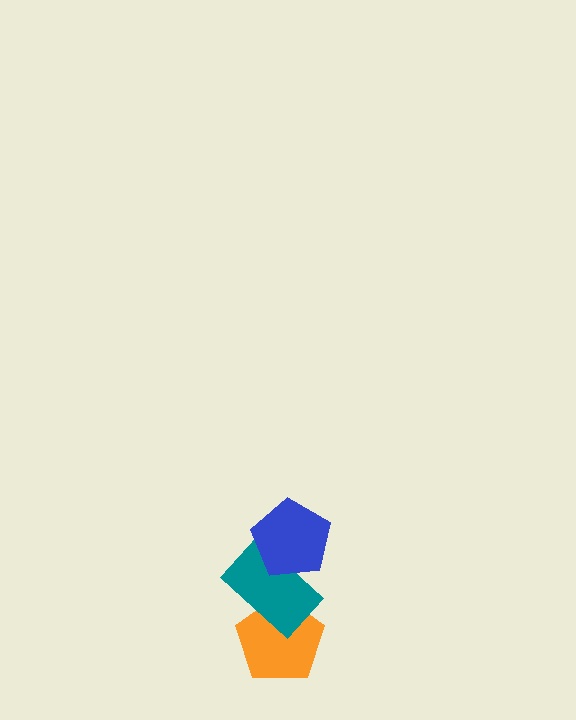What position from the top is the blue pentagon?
The blue pentagon is 1st from the top.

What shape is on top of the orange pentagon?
The teal rectangle is on top of the orange pentagon.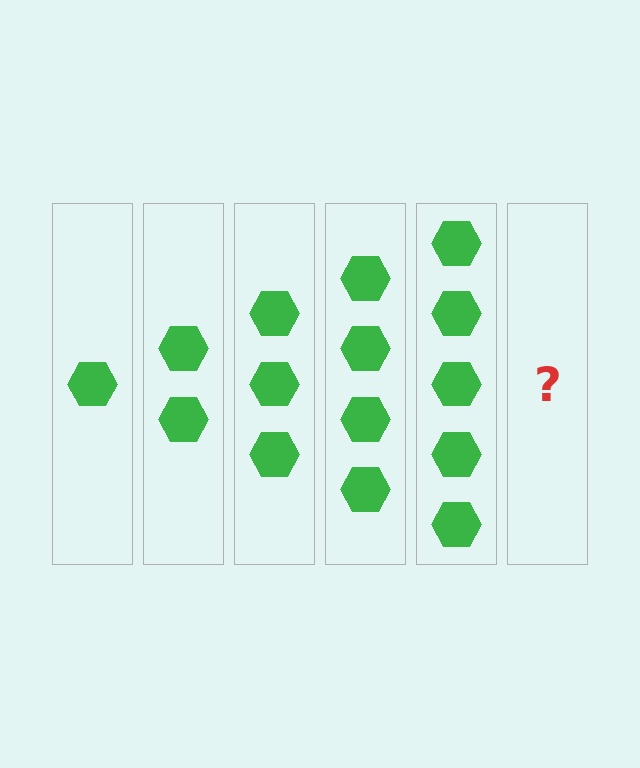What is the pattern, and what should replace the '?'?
The pattern is that each step adds one more hexagon. The '?' should be 6 hexagons.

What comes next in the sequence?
The next element should be 6 hexagons.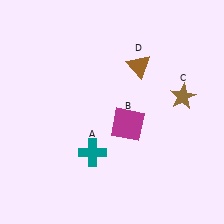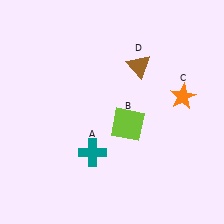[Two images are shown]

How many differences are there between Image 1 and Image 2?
There are 2 differences between the two images.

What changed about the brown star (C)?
In Image 1, C is brown. In Image 2, it changed to orange.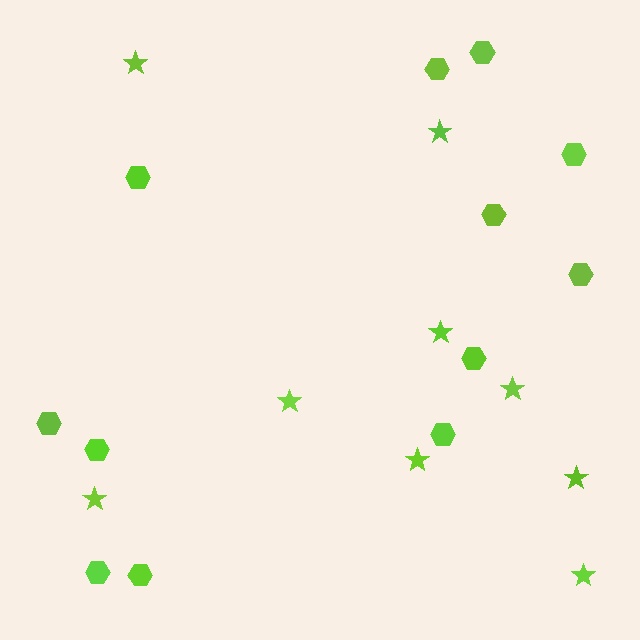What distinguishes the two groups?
There are 2 groups: one group of stars (9) and one group of hexagons (12).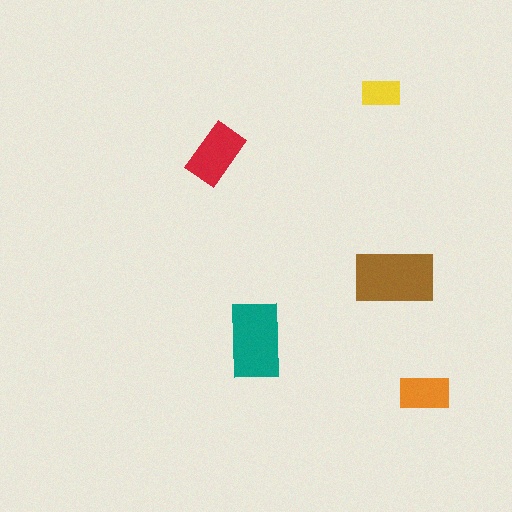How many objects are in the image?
There are 5 objects in the image.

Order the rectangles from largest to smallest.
the brown one, the teal one, the red one, the orange one, the yellow one.